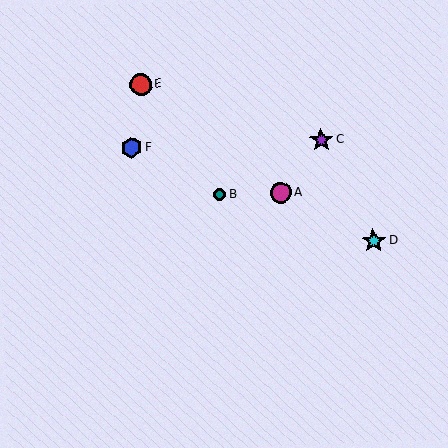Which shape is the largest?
The cyan star (labeled D) is the largest.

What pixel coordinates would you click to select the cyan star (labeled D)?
Click at (374, 241) to select the cyan star D.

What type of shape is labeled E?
Shape E is a red circle.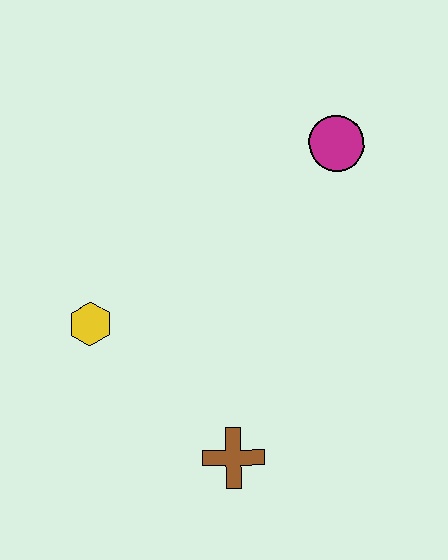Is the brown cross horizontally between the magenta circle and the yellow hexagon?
Yes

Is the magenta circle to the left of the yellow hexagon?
No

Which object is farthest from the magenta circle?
The brown cross is farthest from the magenta circle.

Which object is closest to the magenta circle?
The yellow hexagon is closest to the magenta circle.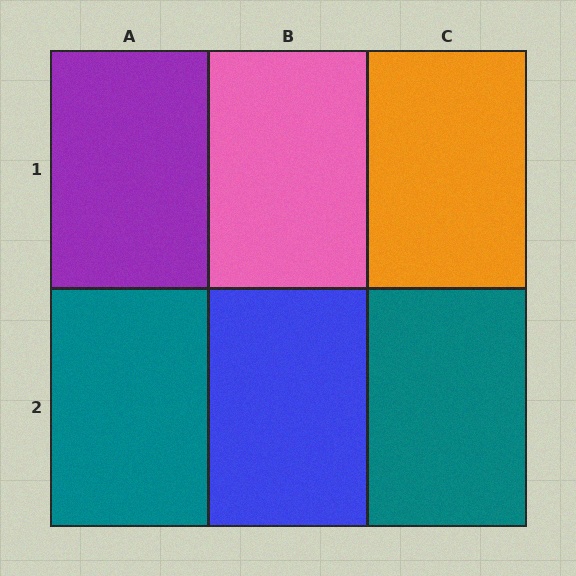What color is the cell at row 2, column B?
Blue.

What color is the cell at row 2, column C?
Teal.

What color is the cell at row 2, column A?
Teal.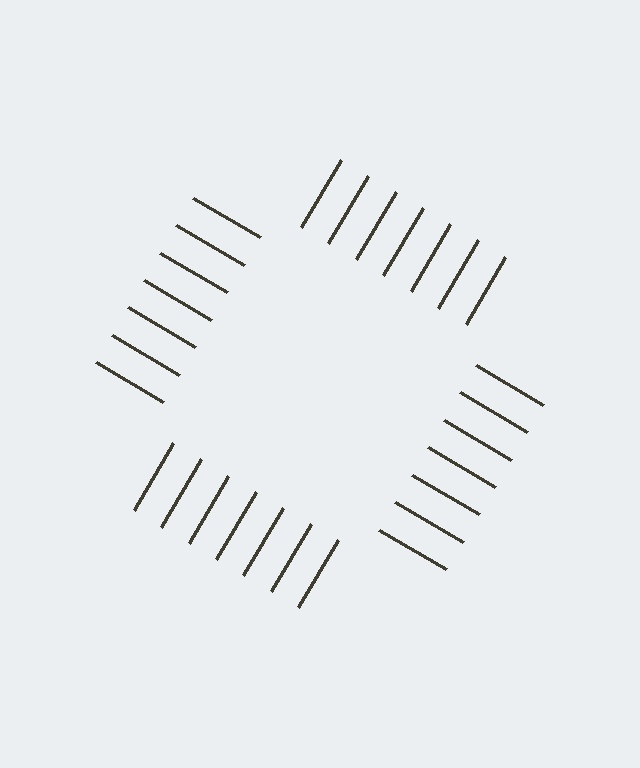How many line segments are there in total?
28 — 7 along each of the 4 edges.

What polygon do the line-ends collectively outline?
An illusory square — the line segments terminate on its edges but no continuous stroke is drawn.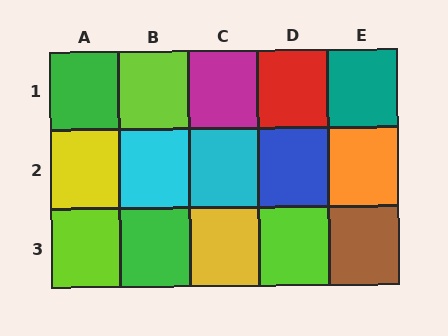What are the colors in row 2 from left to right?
Yellow, cyan, cyan, blue, orange.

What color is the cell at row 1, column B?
Lime.